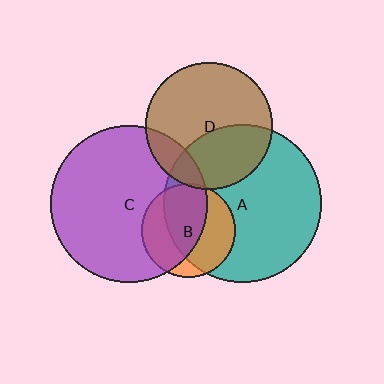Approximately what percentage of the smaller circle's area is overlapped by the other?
Approximately 35%.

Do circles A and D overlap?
Yes.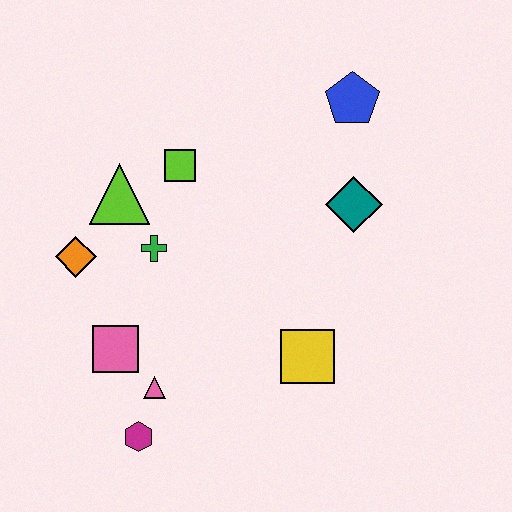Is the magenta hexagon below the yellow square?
Yes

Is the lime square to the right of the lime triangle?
Yes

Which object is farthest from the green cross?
The blue pentagon is farthest from the green cross.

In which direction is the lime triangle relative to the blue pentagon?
The lime triangle is to the left of the blue pentagon.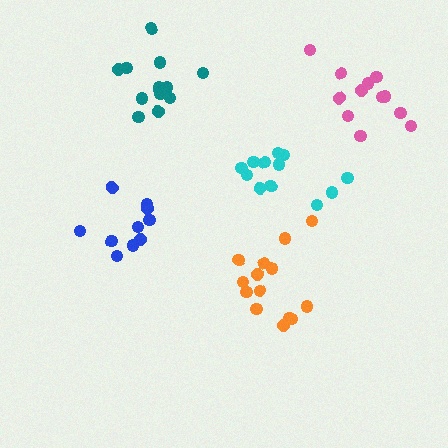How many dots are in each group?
Group 1: 10 dots, Group 2: 14 dots, Group 3: 13 dots, Group 4: 12 dots, Group 5: 12 dots (61 total).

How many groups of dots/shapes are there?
There are 5 groups.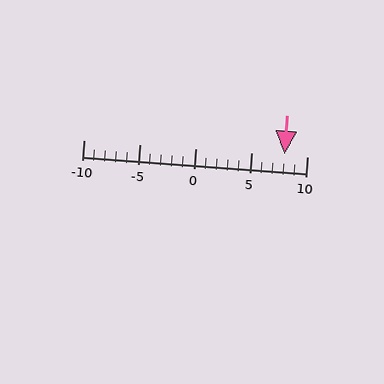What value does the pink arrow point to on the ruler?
The pink arrow points to approximately 8.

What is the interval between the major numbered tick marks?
The major tick marks are spaced 5 units apart.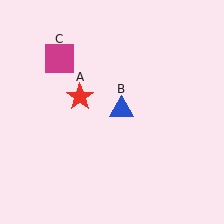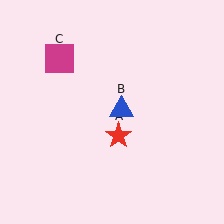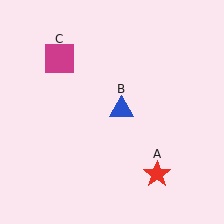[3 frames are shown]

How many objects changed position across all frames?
1 object changed position: red star (object A).